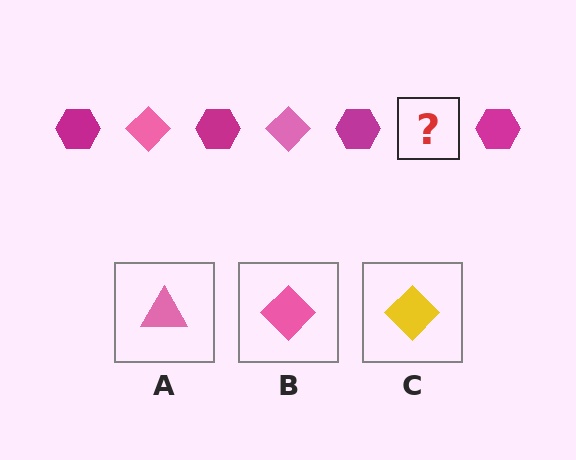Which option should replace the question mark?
Option B.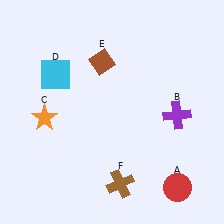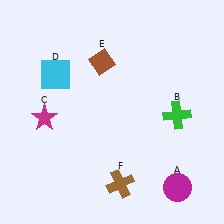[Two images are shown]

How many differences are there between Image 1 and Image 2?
There are 3 differences between the two images.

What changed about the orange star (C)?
In Image 1, C is orange. In Image 2, it changed to magenta.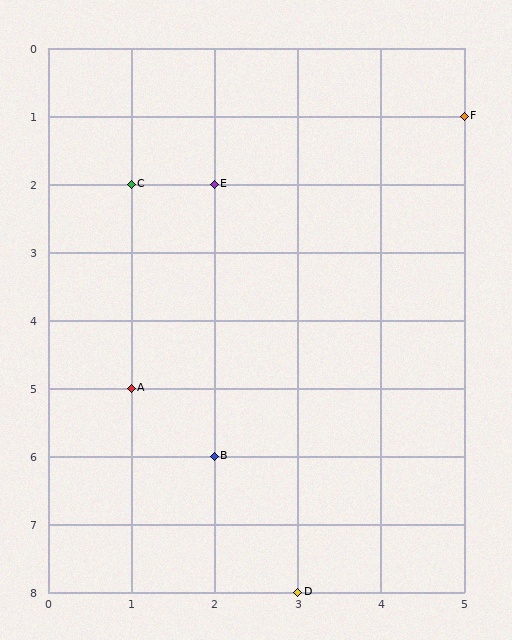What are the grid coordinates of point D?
Point D is at grid coordinates (3, 8).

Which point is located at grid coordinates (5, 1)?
Point F is at (5, 1).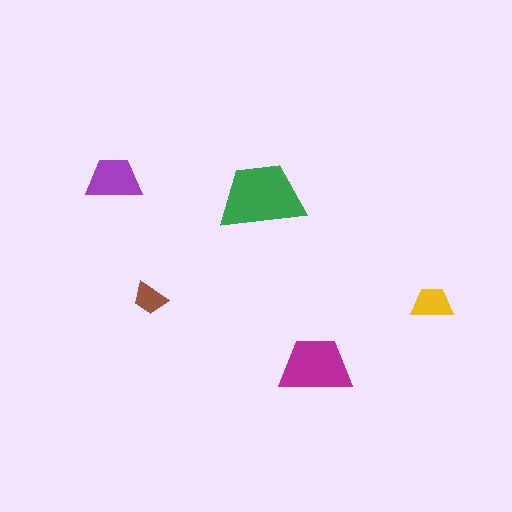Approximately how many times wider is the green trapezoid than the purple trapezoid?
About 1.5 times wider.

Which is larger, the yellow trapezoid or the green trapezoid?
The green one.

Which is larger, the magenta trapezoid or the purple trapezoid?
The magenta one.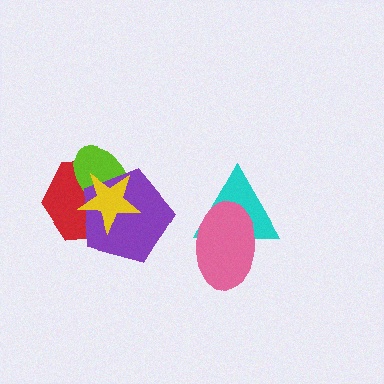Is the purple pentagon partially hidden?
Yes, it is partially covered by another shape.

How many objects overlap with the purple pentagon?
3 objects overlap with the purple pentagon.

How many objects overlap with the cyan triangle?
1 object overlaps with the cyan triangle.